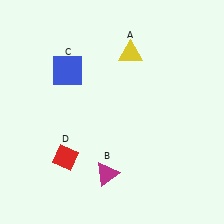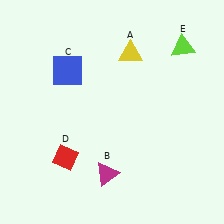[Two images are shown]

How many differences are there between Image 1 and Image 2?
There is 1 difference between the two images.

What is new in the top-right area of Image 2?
A lime triangle (E) was added in the top-right area of Image 2.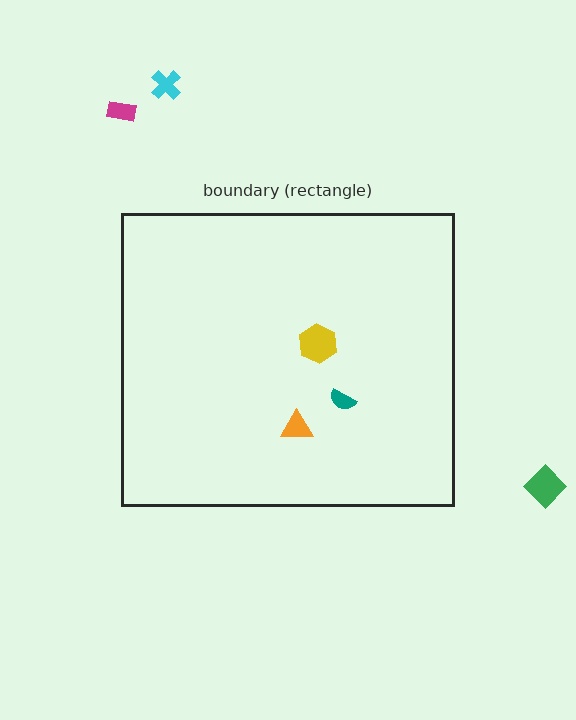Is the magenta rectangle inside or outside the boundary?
Outside.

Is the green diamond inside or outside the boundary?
Outside.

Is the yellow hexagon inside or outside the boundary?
Inside.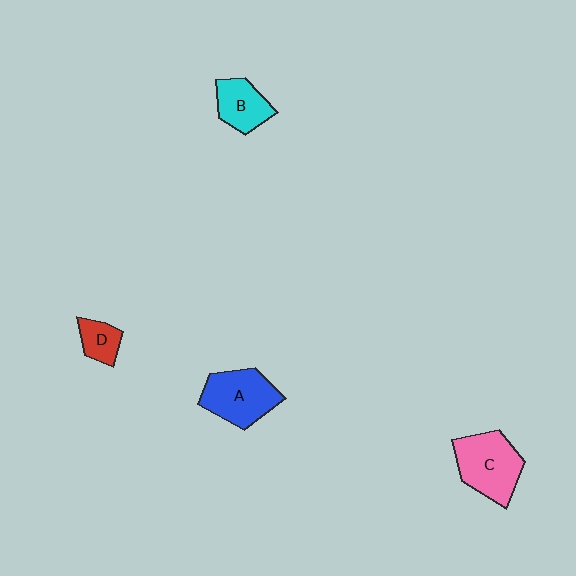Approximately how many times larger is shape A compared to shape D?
Approximately 2.2 times.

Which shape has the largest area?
Shape C (pink).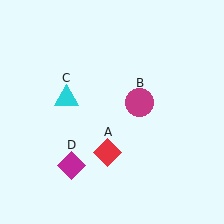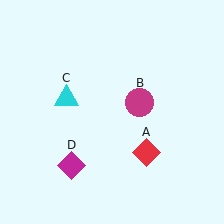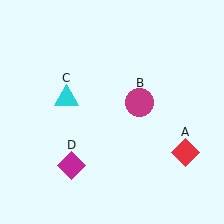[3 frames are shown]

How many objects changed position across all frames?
1 object changed position: red diamond (object A).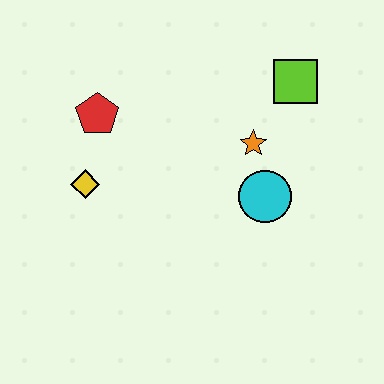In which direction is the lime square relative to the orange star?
The lime square is above the orange star.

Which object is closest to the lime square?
The orange star is closest to the lime square.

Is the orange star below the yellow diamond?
No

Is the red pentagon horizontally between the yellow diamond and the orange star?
Yes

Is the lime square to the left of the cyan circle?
No